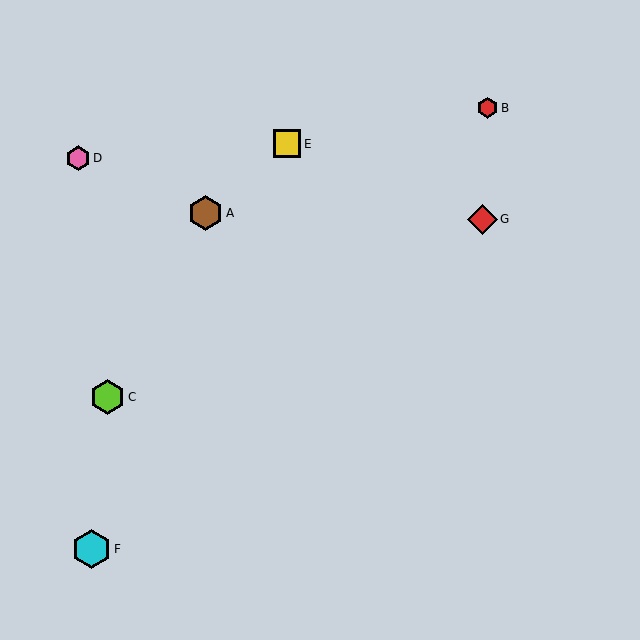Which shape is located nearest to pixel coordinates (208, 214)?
The brown hexagon (labeled A) at (205, 213) is nearest to that location.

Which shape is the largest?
The cyan hexagon (labeled F) is the largest.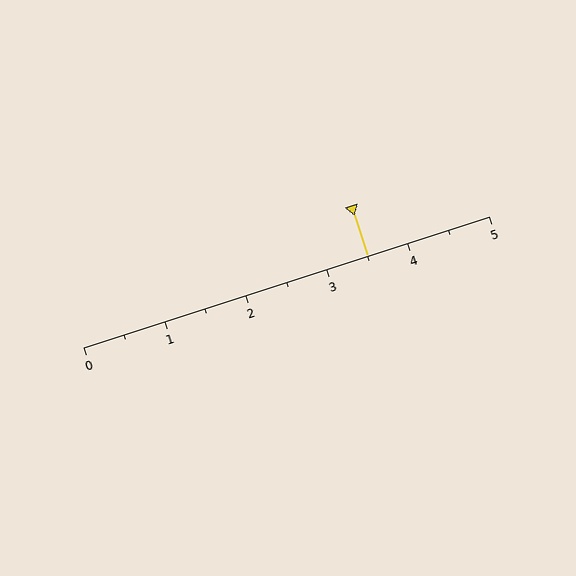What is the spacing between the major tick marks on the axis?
The major ticks are spaced 1 apart.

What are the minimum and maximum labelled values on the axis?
The axis runs from 0 to 5.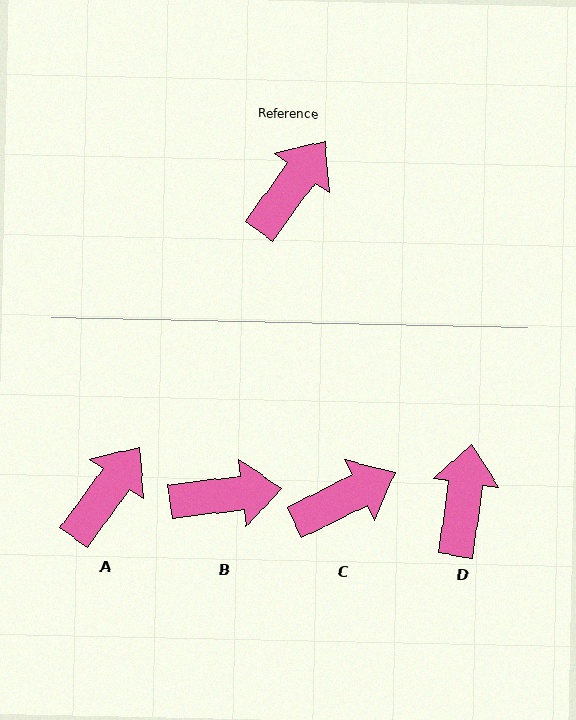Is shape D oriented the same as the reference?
No, it is off by about 28 degrees.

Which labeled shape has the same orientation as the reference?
A.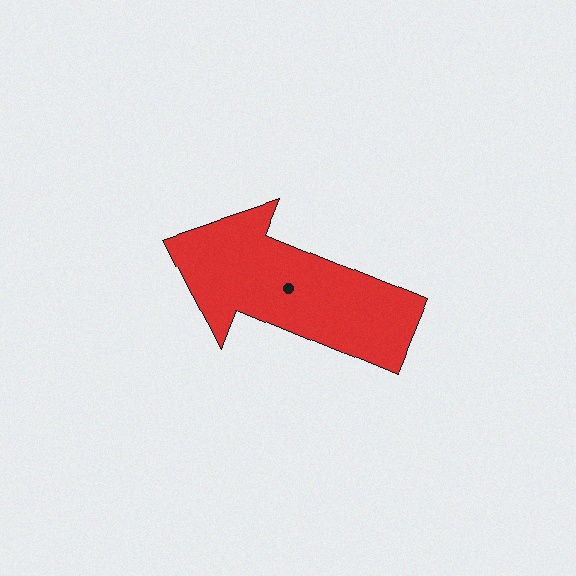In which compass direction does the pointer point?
West.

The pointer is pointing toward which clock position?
Roughly 10 o'clock.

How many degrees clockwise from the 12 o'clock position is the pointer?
Approximately 292 degrees.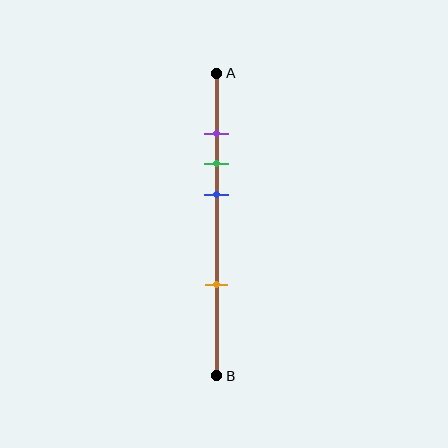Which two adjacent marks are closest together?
The purple and green marks are the closest adjacent pair.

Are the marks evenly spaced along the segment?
No, the marks are not evenly spaced.